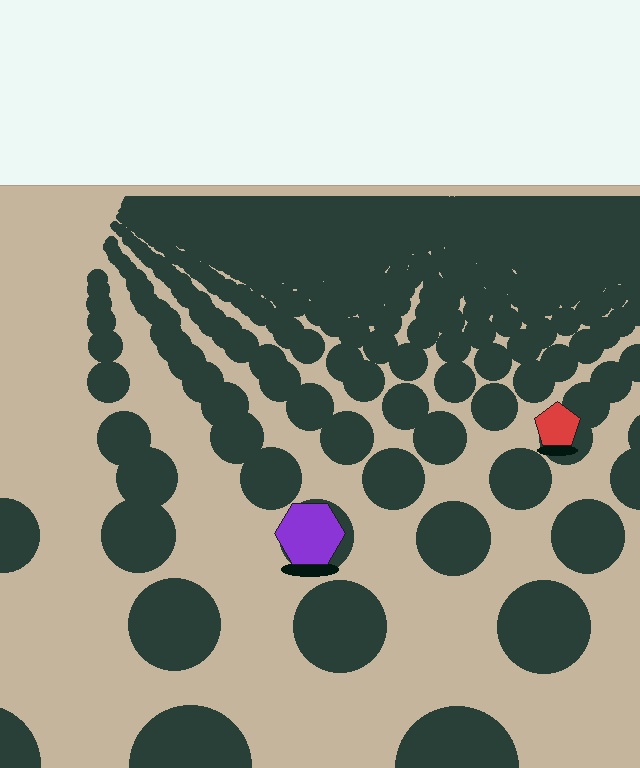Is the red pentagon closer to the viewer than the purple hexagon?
No. The purple hexagon is closer — you can tell from the texture gradient: the ground texture is coarser near it.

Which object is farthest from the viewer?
The red pentagon is farthest from the viewer. It appears smaller and the ground texture around it is denser.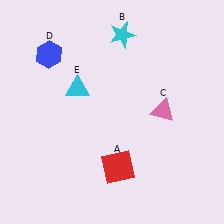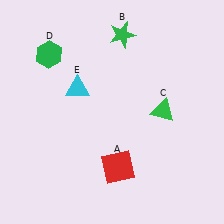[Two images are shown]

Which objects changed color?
B changed from cyan to green. C changed from pink to green. D changed from blue to green.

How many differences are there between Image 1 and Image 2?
There are 3 differences between the two images.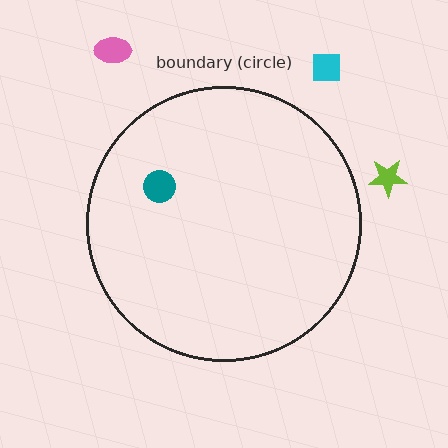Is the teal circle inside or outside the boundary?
Inside.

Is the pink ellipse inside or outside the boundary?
Outside.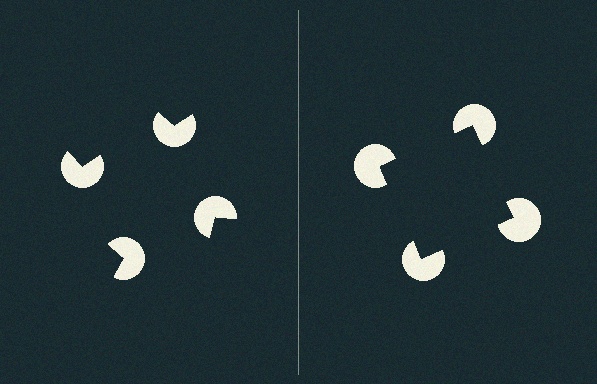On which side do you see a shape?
An illusory square appears on the right side. On the left side the wedge cuts are rotated, so no coherent shape forms.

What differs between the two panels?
The pac-man discs are positioned identically on both sides; only the wedge orientations differ. On the right they align to a square; on the left they are misaligned.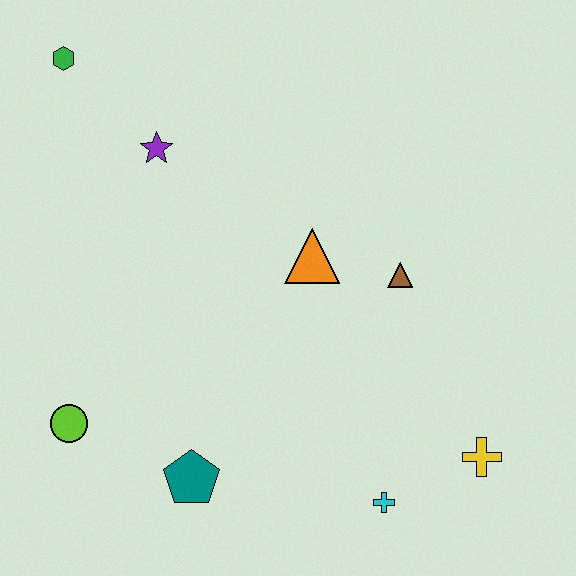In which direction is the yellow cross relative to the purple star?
The yellow cross is to the right of the purple star.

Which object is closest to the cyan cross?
The yellow cross is closest to the cyan cross.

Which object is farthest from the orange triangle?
The green hexagon is farthest from the orange triangle.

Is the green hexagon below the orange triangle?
No